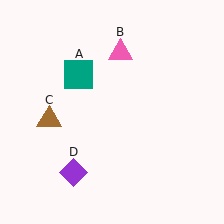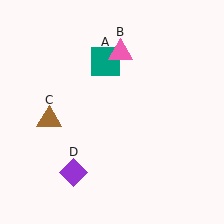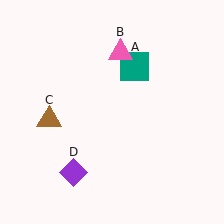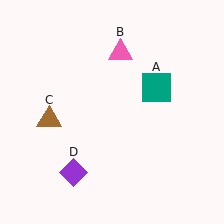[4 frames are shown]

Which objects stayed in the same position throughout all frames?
Pink triangle (object B) and brown triangle (object C) and purple diamond (object D) remained stationary.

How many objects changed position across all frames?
1 object changed position: teal square (object A).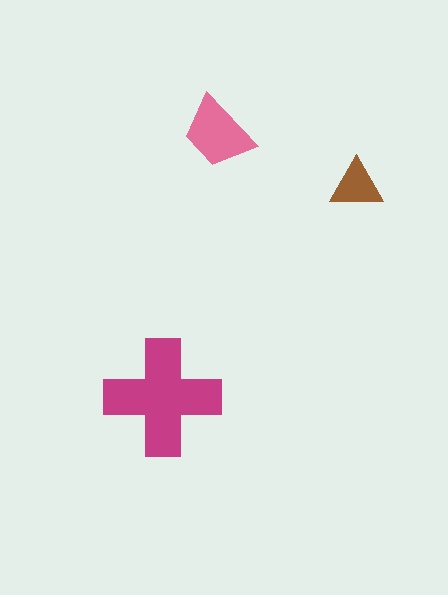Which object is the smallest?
The brown triangle.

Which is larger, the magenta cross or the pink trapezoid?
The magenta cross.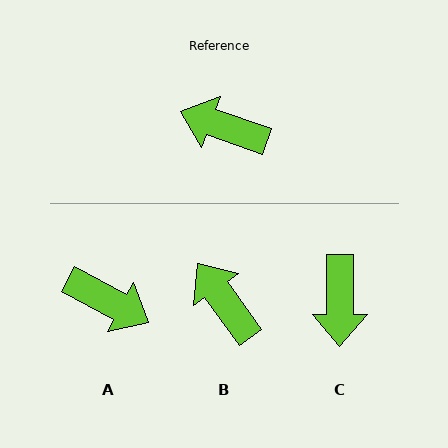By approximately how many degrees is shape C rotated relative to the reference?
Approximately 109 degrees counter-clockwise.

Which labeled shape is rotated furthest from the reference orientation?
A, about 171 degrees away.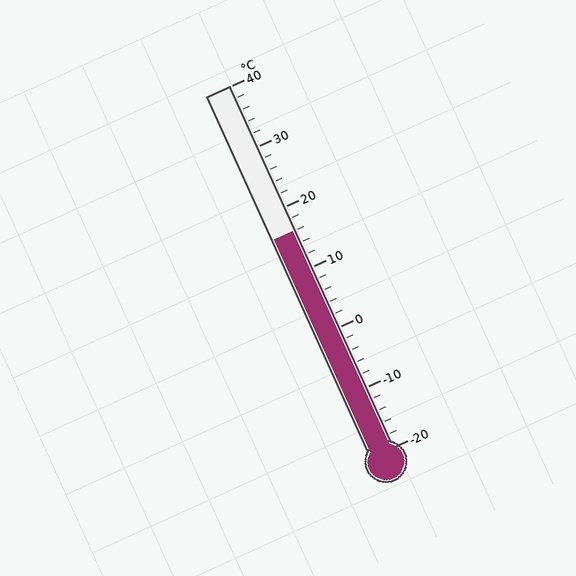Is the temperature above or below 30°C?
The temperature is below 30°C.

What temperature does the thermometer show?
The thermometer shows approximately 16°C.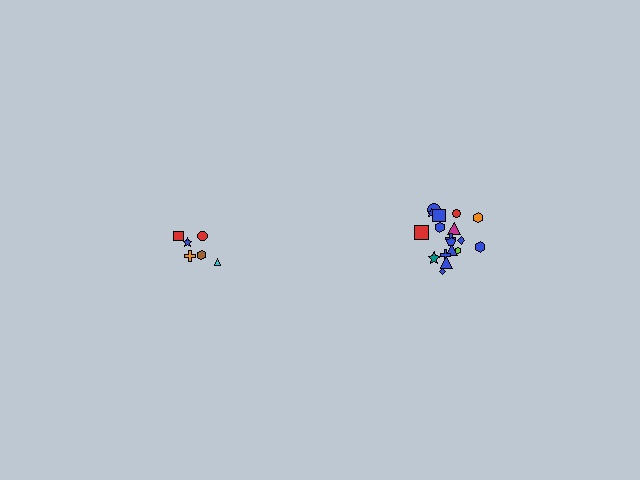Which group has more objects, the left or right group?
The right group.